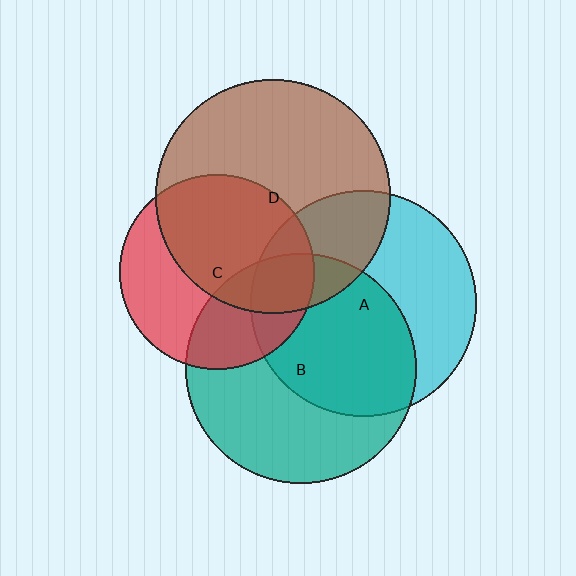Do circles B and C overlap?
Yes.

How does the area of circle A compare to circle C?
Approximately 1.3 times.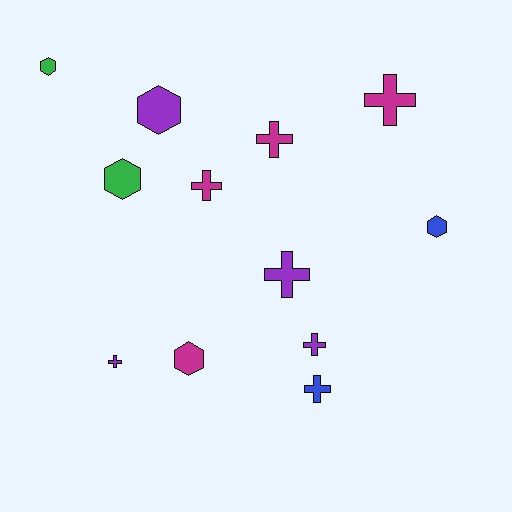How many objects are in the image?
There are 12 objects.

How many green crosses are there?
There are no green crosses.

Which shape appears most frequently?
Cross, with 7 objects.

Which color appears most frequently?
Magenta, with 4 objects.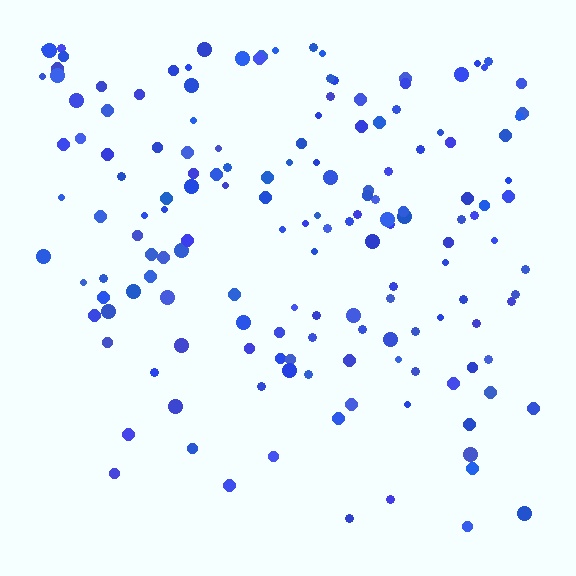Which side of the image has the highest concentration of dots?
The top.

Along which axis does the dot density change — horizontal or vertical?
Vertical.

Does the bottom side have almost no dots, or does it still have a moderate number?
Still a moderate number, just noticeably fewer than the top.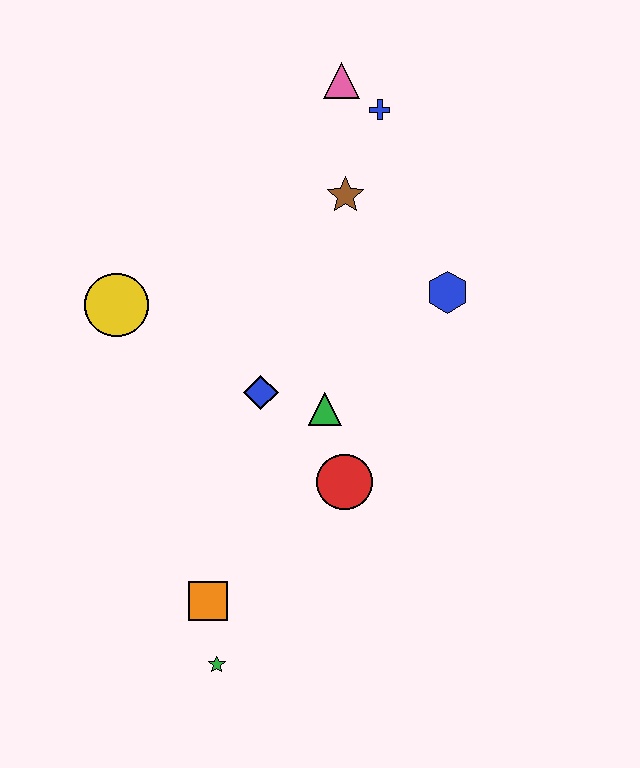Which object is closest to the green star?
The orange square is closest to the green star.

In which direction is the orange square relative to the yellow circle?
The orange square is below the yellow circle.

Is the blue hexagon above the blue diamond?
Yes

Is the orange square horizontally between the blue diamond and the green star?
No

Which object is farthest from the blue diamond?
The pink triangle is farthest from the blue diamond.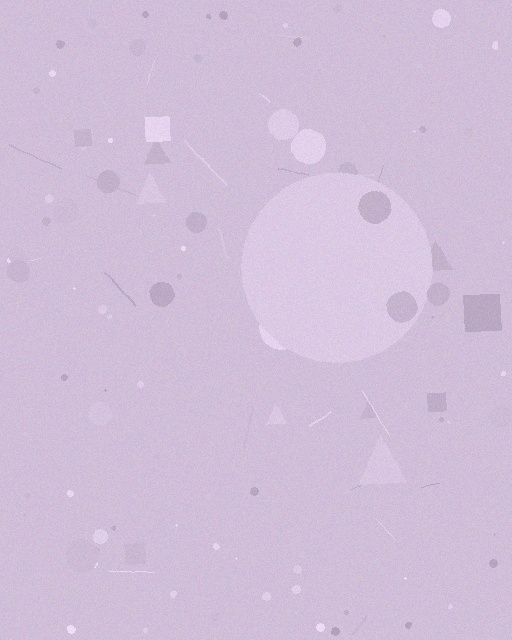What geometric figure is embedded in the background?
A circle is embedded in the background.